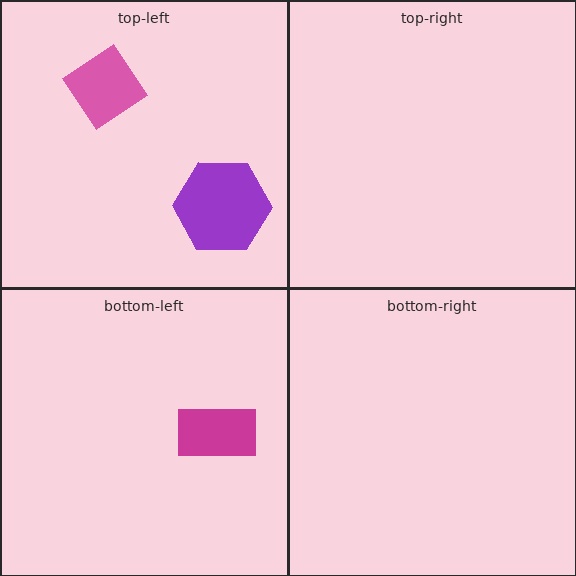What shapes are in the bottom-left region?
The magenta rectangle.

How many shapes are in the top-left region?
2.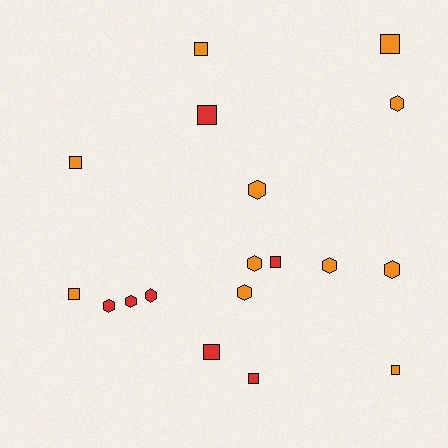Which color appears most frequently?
Orange, with 11 objects.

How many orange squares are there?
There are 5 orange squares.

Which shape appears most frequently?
Hexagon, with 9 objects.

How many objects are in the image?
There are 18 objects.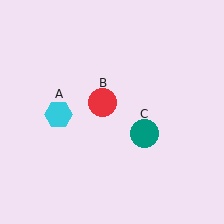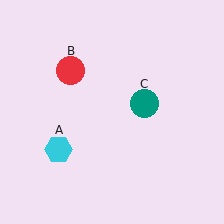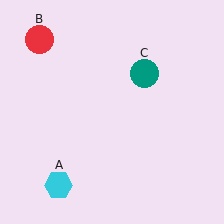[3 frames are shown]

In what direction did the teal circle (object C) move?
The teal circle (object C) moved up.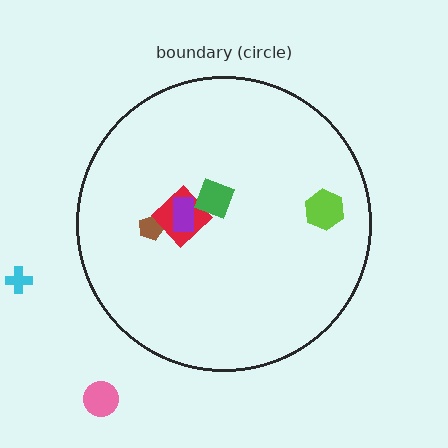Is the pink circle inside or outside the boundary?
Outside.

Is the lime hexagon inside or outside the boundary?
Inside.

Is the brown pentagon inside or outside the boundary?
Inside.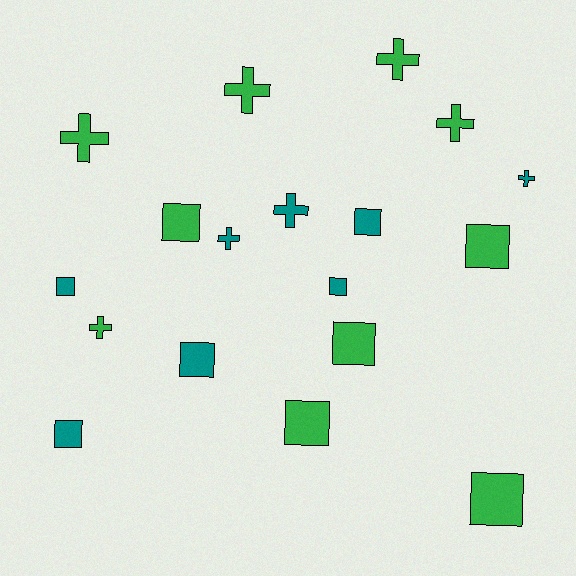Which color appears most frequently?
Green, with 10 objects.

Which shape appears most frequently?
Square, with 10 objects.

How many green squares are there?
There are 5 green squares.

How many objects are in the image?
There are 18 objects.